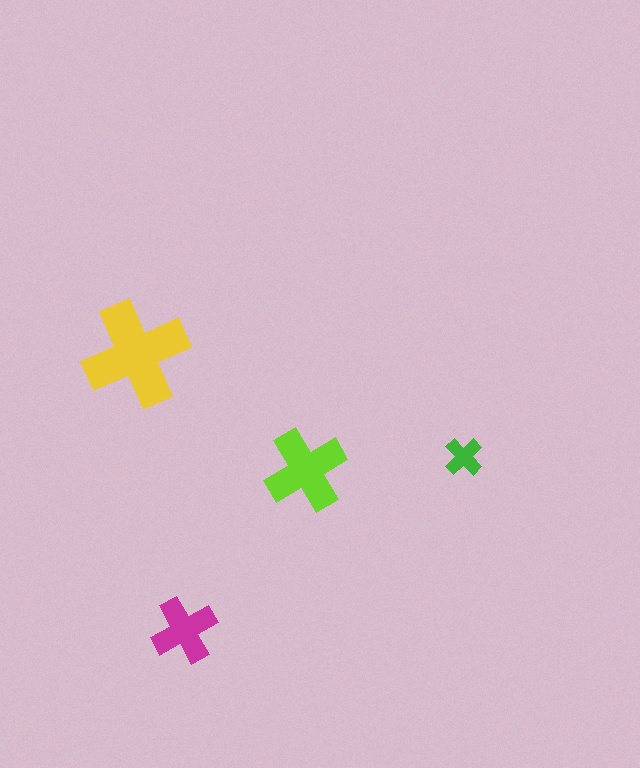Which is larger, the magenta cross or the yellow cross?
The yellow one.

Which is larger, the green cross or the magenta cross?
The magenta one.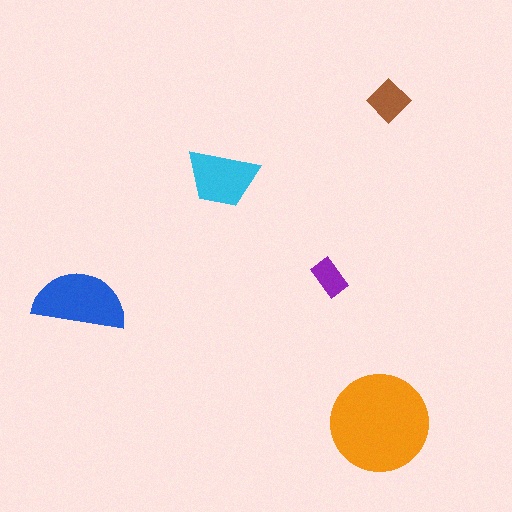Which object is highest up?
The brown diamond is topmost.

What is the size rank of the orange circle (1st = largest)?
1st.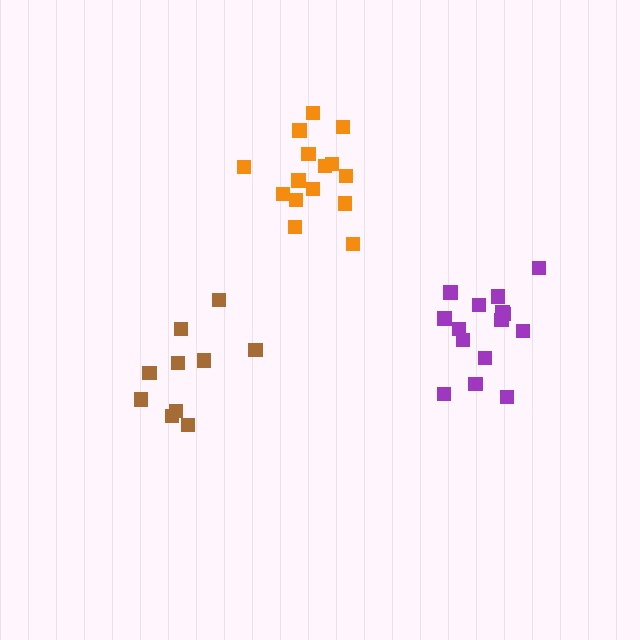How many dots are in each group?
Group 1: 10 dots, Group 2: 15 dots, Group 3: 15 dots (40 total).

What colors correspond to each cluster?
The clusters are colored: brown, purple, orange.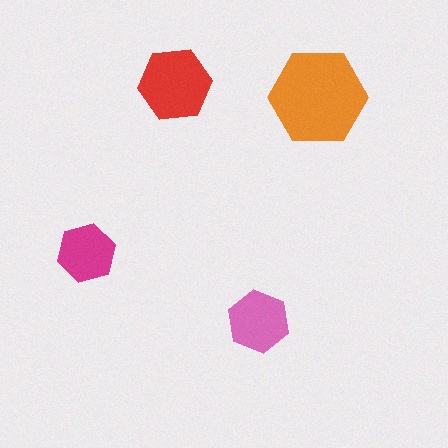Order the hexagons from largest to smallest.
the orange one, the red one, the pink one, the magenta one.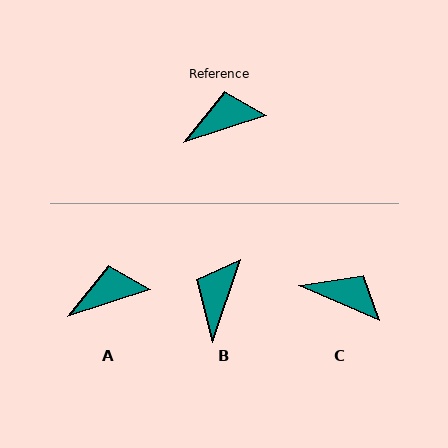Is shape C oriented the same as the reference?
No, it is off by about 42 degrees.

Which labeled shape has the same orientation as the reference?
A.